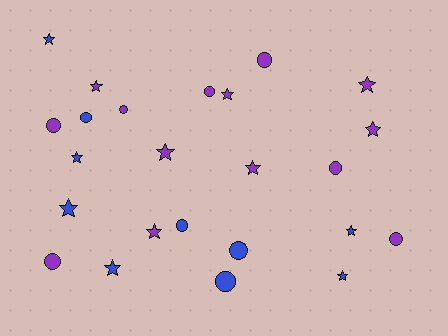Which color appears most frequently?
Purple, with 14 objects.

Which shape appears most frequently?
Star, with 13 objects.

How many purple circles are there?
There are 7 purple circles.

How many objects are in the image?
There are 24 objects.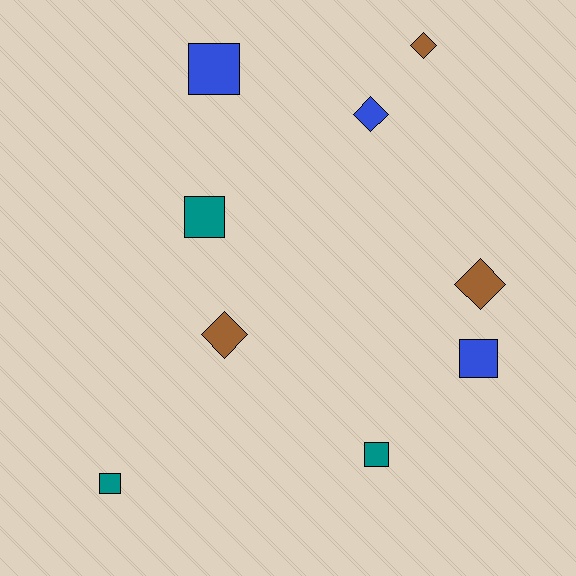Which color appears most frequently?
Blue, with 3 objects.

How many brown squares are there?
There are no brown squares.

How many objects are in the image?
There are 9 objects.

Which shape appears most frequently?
Square, with 5 objects.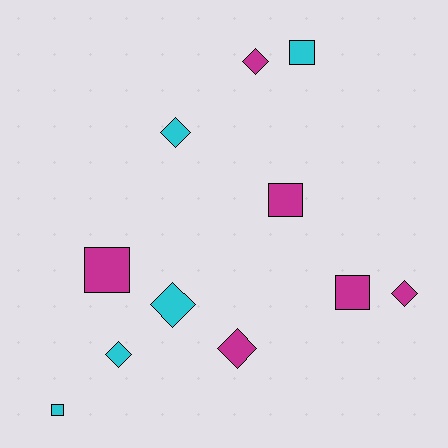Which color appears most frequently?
Magenta, with 6 objects.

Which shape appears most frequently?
Diamond, with 6 objects.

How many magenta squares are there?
There are 3 magenta squares.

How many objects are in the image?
There are 11 objects.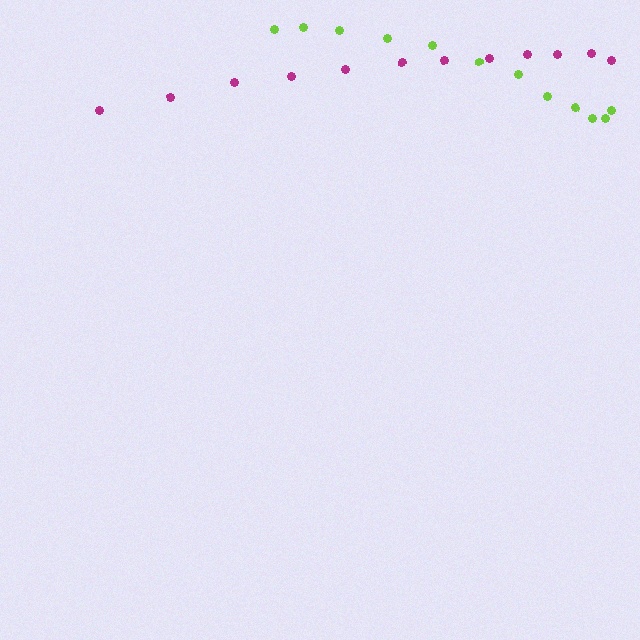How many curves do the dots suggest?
There are 2 distinct paths.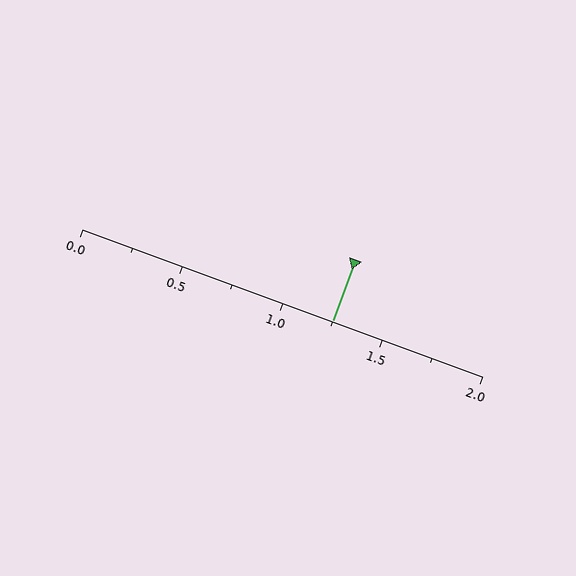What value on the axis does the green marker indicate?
The marker indicates approximately 1.25.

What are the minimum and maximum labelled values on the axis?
The axis runs from 0.0 to 2.0.